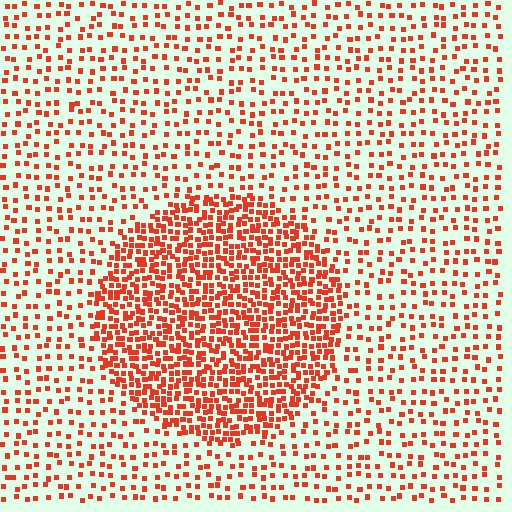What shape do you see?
I see a circle.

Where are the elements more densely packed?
The elements are more densely packed inside the circle boundary.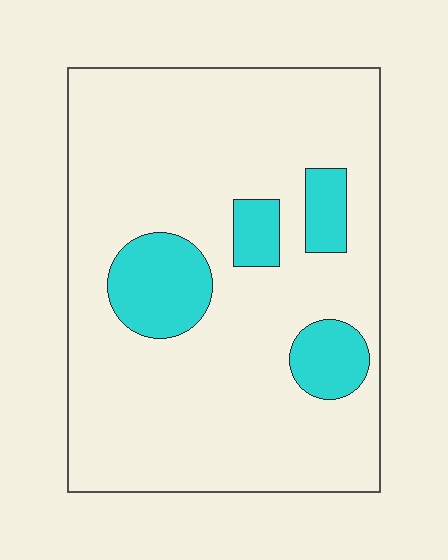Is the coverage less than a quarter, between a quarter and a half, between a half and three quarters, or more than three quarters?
Less than a quarter.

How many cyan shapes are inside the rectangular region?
4.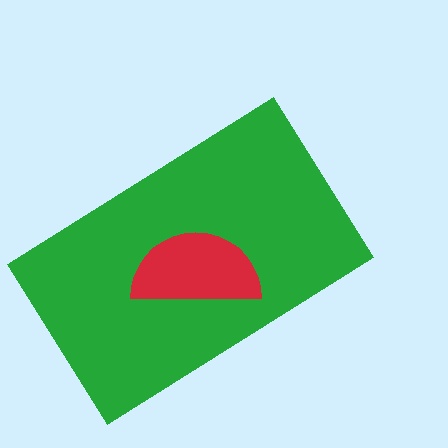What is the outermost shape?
The green rectangle.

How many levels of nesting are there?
2.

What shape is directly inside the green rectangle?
The red semicircle.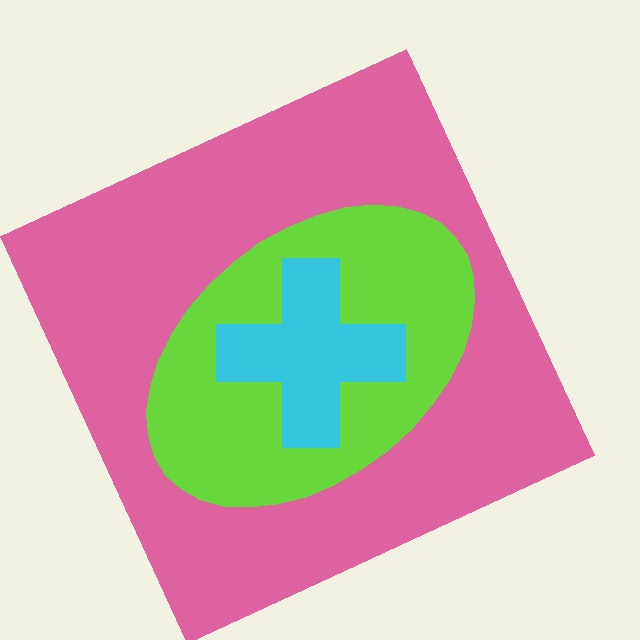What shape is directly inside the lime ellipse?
The cyan cross.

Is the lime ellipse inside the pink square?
Yes.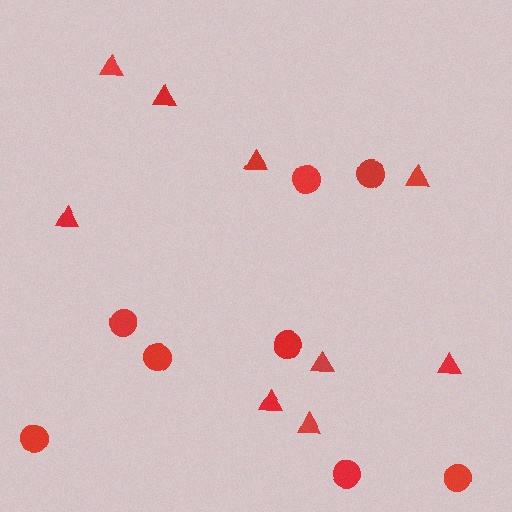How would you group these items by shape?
There are 2 groups: one group of circles (8) and one group of triangles (9).